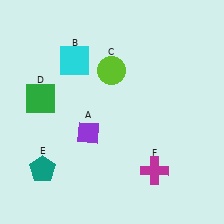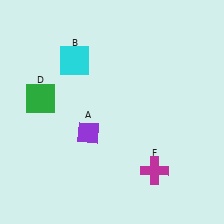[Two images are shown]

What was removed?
The lime circle (C), the teal pentagon (E) were removed in Image 2.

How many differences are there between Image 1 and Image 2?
There are 2 differences between the two images.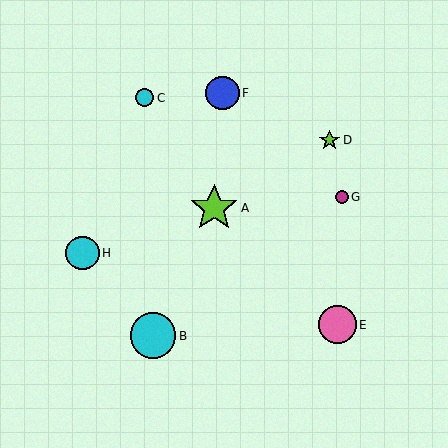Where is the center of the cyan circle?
The center of the cyan circle is at (153, 336).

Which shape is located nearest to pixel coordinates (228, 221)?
The lime star (labeled A) at (214, 208) is nearest to that location.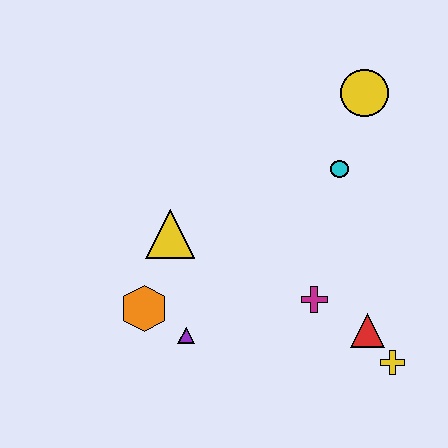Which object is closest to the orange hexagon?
The purple triangle is closest to the orange hexagon.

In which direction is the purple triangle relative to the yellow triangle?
The purple triangle is below the yellow triangle.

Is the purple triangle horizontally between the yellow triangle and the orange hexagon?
No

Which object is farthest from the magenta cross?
The yellow circle is farthest from the magenta cross.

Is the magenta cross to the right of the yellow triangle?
Yes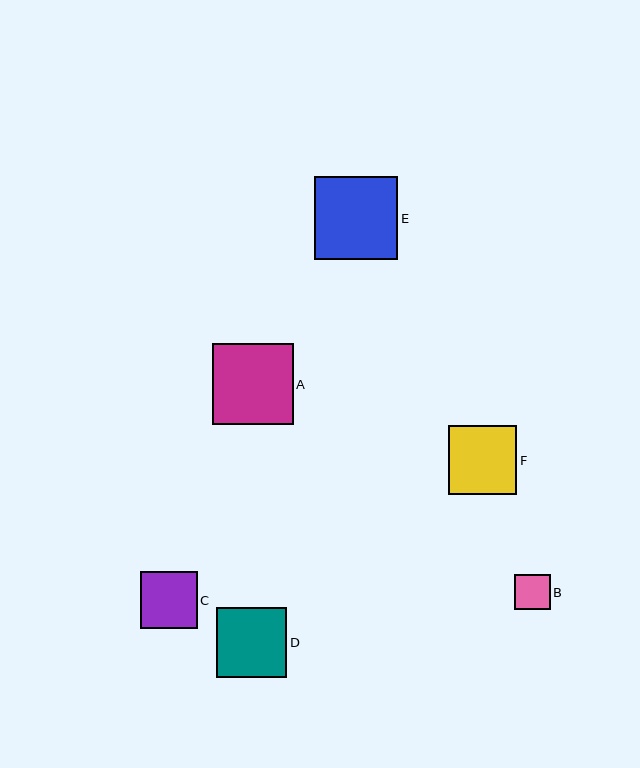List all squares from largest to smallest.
From largest to smallest: E, A, D, F, C, B.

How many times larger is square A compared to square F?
Square A is approximately 1.2 times the size of square F.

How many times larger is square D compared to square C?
Square D is approximately 1.2 times the size of square C.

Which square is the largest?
Square E is the largest with a size of approximately 83 pixels.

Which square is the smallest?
Square B is the smallest with a size of approximately 35 pixels.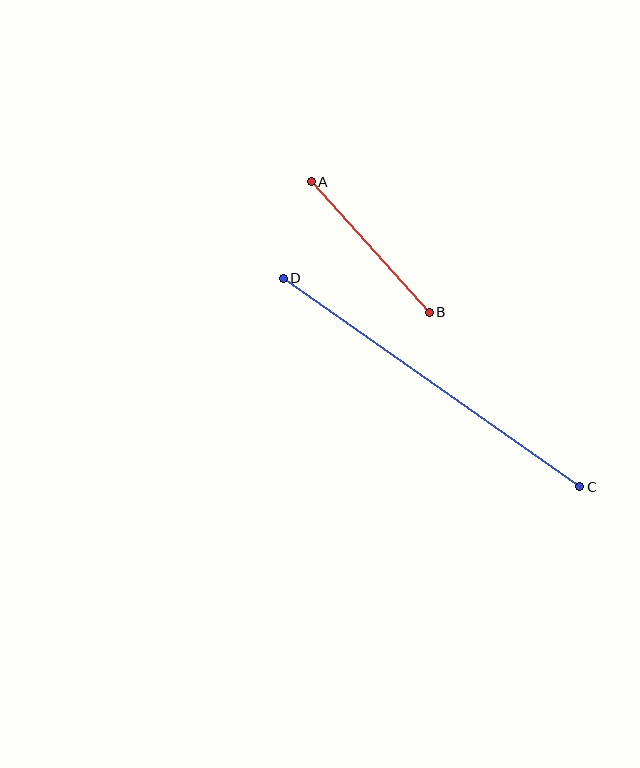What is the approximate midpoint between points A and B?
The midpoint is at approximately (370, 247) pixels.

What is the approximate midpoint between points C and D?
The midpoint is at approximately (431, 383) pixels.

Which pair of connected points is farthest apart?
Points C and D are farthest apart.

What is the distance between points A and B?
The distance is approximately 176 pixels.